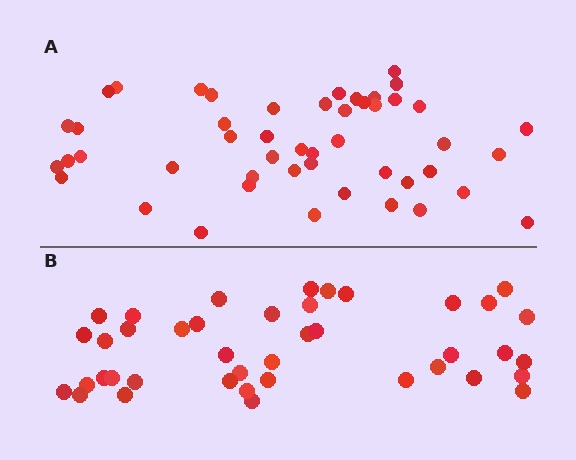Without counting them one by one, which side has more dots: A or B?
Region A (the top region) has more dots.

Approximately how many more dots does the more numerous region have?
Region A has roughly 8 or so more dots than region B.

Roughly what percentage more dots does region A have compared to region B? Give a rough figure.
About 15% more.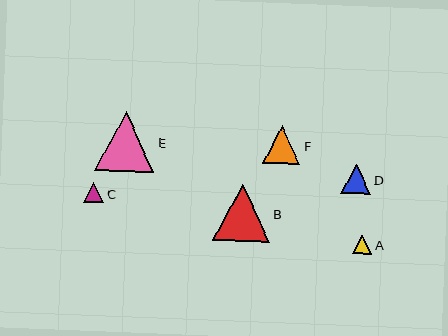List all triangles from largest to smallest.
From largest to smallest: E, B, F, D, C, A.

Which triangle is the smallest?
Triangle A is the smallest with a size of approximately 19 pixels.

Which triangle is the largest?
Triangle E is the largest with a size of approximately 60 pixels.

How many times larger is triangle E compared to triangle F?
Triangle E is approximately 1.6 times the size of triangle F.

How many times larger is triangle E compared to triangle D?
Triangle E is approximately 2.0 times the size of triangle D.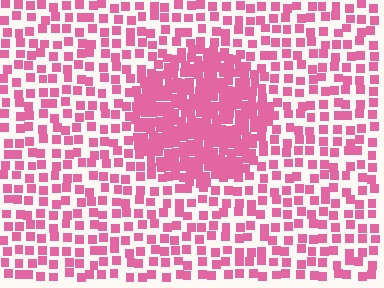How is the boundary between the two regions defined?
The boundary is defined by a change in element density (approximately 2.5x ratio). All elements are the same color, size, and shape.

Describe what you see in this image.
The image contains small pink elements arranged at two different densities. A circle-shaped region is visible where the elements are more densely packed than the surrounding area.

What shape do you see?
I see a circle.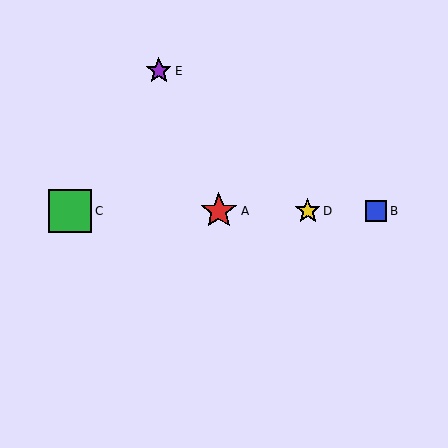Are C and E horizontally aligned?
No, C is at y≈211 and E is at y≈71.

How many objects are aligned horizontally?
4 objects (A, B, C, D) are aligned horizontally.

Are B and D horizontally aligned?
Yes, both are at y≈211.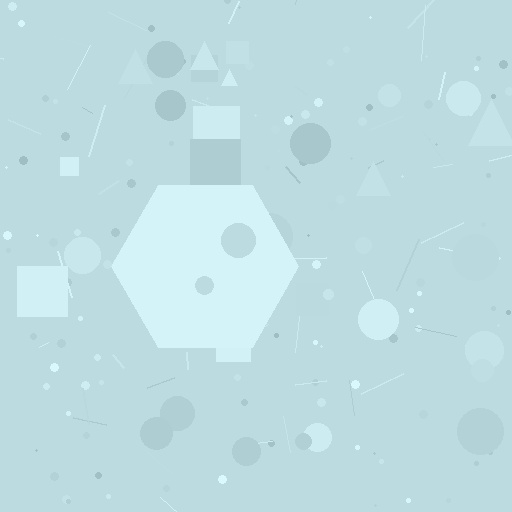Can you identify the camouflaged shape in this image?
The camouflaged shape is a hexagon.